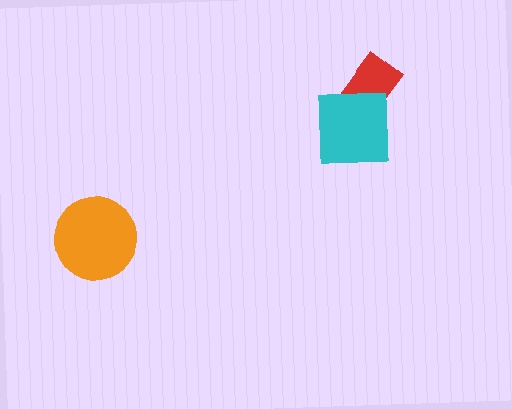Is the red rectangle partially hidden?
Yes, it is partially covered by another shape.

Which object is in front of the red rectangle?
The cyan square is in front of the red rectangle.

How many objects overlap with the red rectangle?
1 object overlaps with the red rectangle.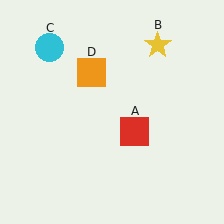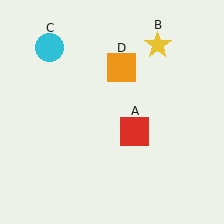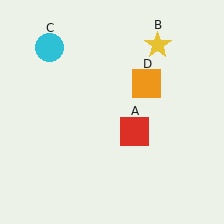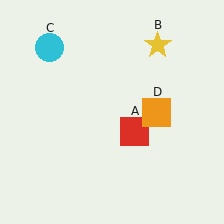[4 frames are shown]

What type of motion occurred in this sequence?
The orange square (object D) rotated clockwise around the center of the scene.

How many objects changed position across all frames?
1 object changed position: orange square (object D).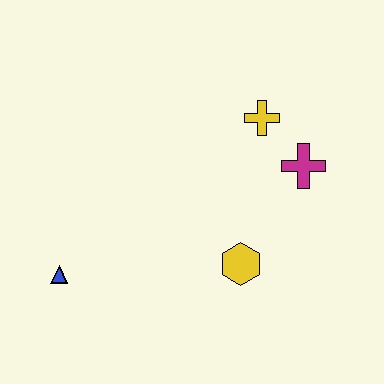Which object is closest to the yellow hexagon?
The magenta cross is closest to the yellow hexagon.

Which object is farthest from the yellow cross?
The blue triangle is farthest from the yellow cross.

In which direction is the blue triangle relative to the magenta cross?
The blue triangle is to the left of the magenta cross.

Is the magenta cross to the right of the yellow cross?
Yes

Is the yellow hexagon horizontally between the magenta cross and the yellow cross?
No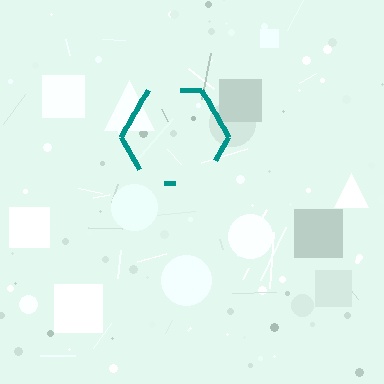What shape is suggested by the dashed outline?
The dashed outline suggests a hexagon.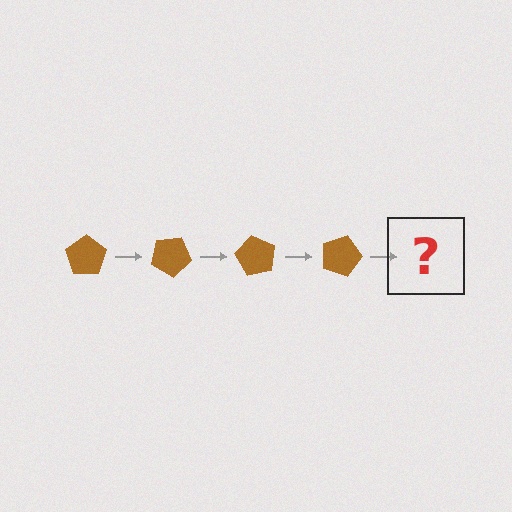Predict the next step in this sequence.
The next step is a brown pentagon rotated 120 degrees.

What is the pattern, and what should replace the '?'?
The pattern is that the pentagon rotates 30 degrees each step. The '?' should be a brown pentagon rotated 120 degrees.